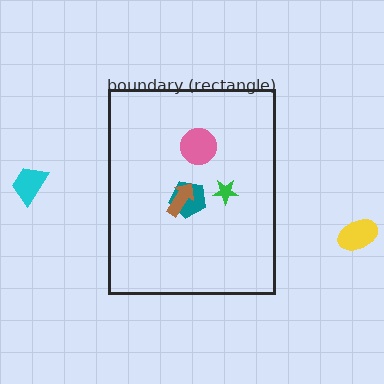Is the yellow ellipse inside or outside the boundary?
Outside.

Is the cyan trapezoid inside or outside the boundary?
Outside.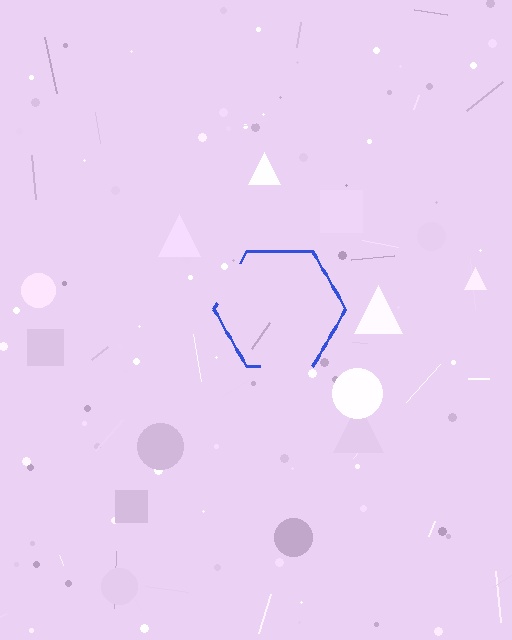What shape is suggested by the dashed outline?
The dashed outline suggests a hexagon.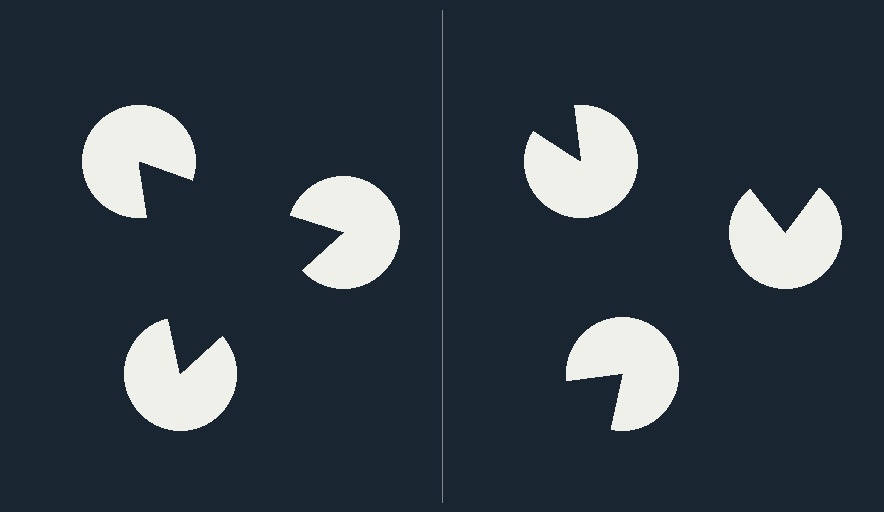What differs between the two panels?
The pac-man discs are positioned identically on both sides; only the wedge orientations differ. On the left they align to a triangle; on the right they are misaligned.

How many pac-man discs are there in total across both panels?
6 — 3 on each side.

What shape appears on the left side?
An illusory triangle.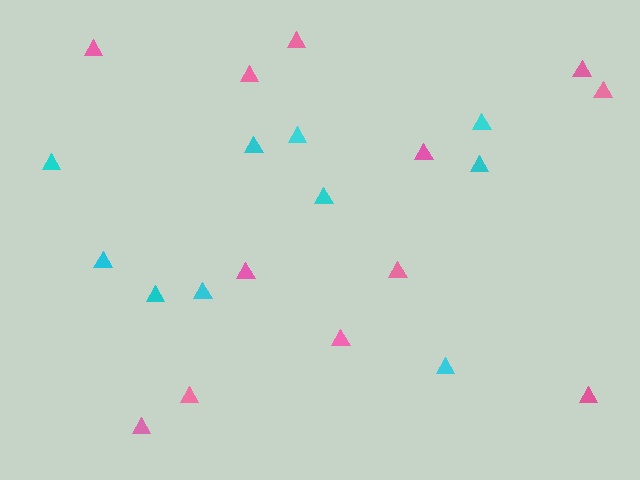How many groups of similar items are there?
There are 2 groups: one group of pink triangles (12) and one group of cyan triangles (10).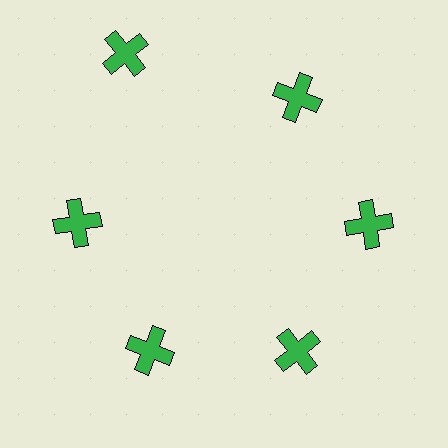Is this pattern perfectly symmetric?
No. The 6 green crosses are arranged in a ring, but one element near the 11 o'clock position is pushed outward from the center, breaking the 6-fold rotational symmetry.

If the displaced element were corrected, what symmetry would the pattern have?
It would have 6-fold rotational symmetry — the pattern would map onto itself every 60 degrees.